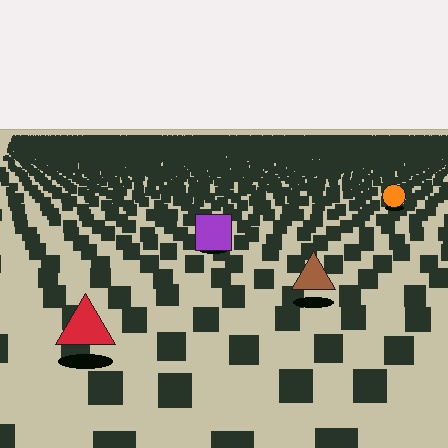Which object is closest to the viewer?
The red triangle is closest. The texture marks near it are larger and more spread out.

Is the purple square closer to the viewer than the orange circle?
Yes. The purple square is closer — you can tell from the texture gradient: the ground texture is coarser near it.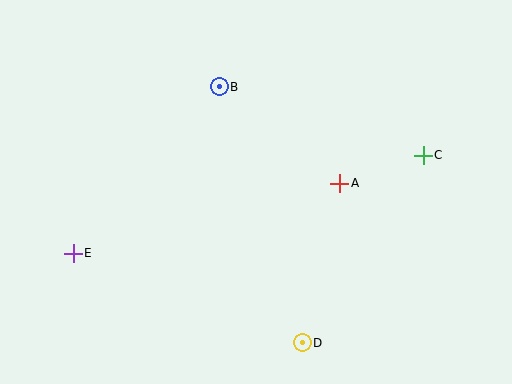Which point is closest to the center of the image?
Point A at (340, 183) is closest to the center.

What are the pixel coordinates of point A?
Point A is at (340, 183).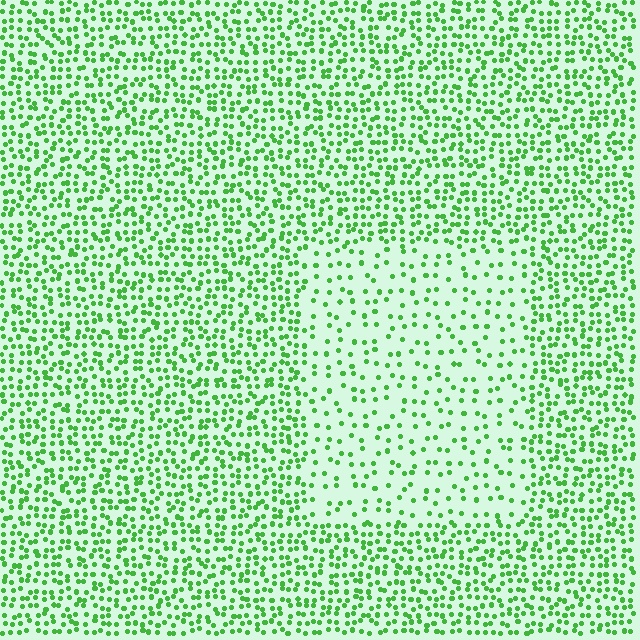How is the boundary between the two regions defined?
The boundary is defined by a change in element density (approximately 2.3x ratio). All elements are the same color, size, and shape.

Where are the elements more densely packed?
The elements are more densely packed outside the rectangle boundary.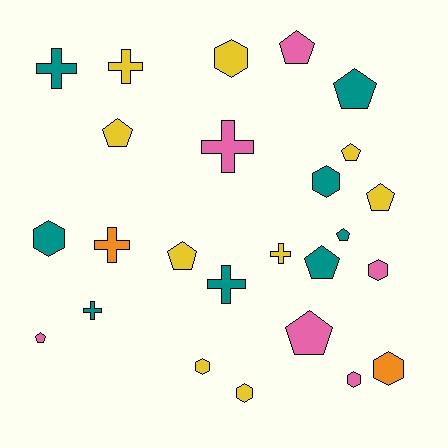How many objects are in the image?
There are 25 objects.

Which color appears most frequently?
Yellow, with 9 objects.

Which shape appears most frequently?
Pentagon, with 10 objects.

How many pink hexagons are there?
There are 2 pink hexagons.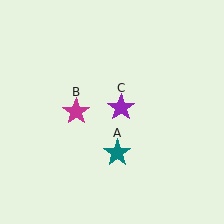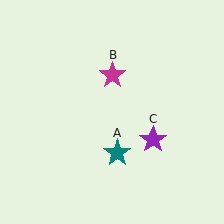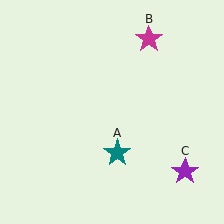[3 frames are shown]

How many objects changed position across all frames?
2 objects changed position: magenta star (object B), purple star (object C).